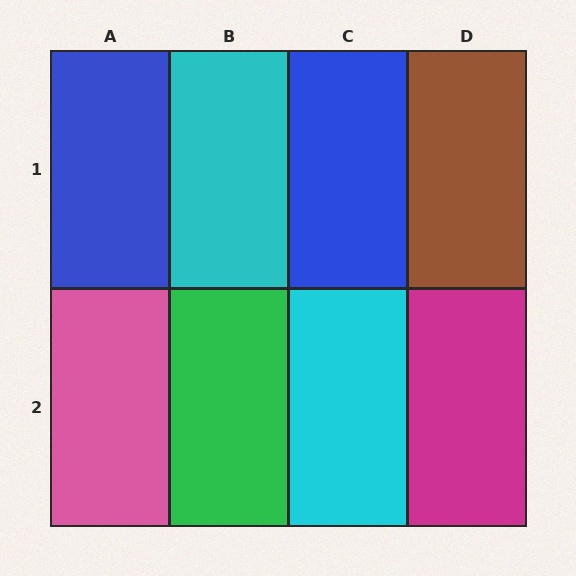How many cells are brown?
1 cell is brown.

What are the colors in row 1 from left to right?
Blue, cyan, blue, brown.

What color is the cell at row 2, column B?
Green.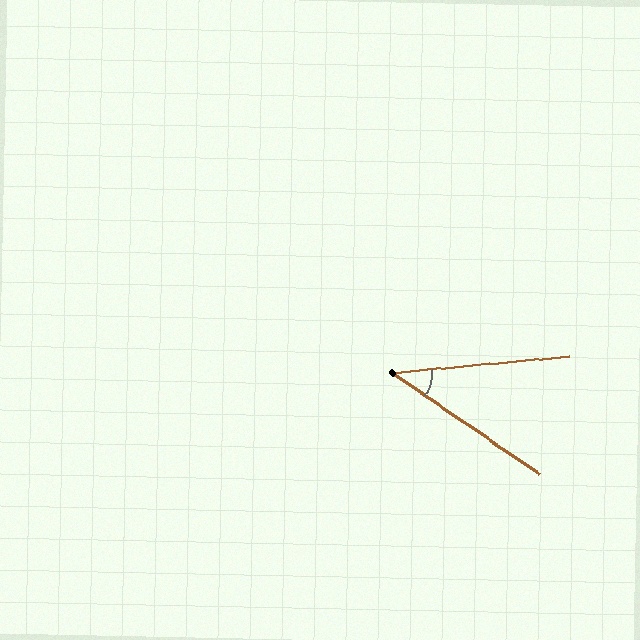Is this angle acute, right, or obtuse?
It is acute.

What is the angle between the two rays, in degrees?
Approximately 39 degrees.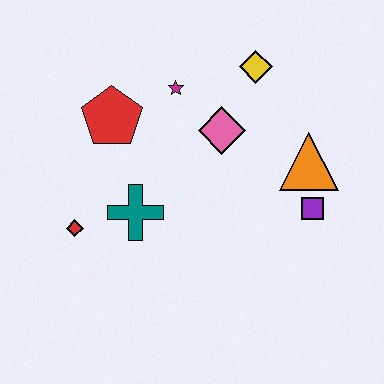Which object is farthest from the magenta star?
The purple square is farthest from the magenta star.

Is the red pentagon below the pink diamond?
No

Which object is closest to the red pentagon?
The magenta star is closest to the red pentagon.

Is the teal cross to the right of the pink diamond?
No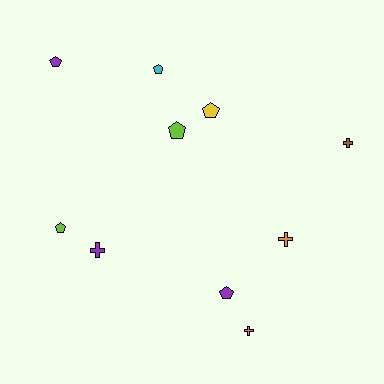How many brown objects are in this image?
There is 1 brown object.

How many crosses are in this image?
There are 4 crosses.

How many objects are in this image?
There are 10 objects.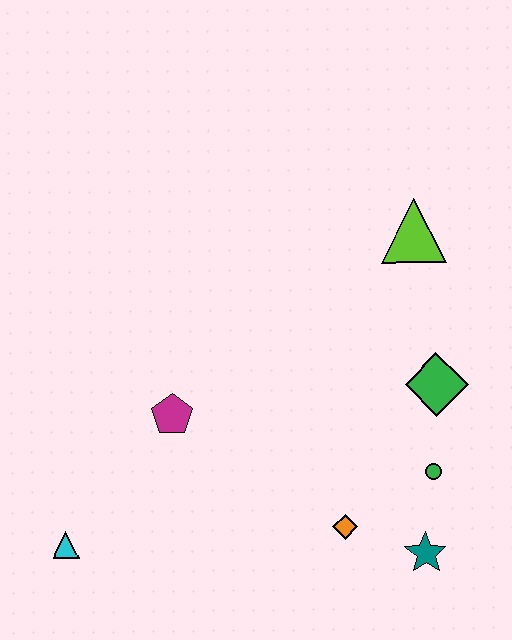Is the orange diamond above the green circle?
No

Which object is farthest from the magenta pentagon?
The lime triangle is farthest from the magenta pentagon.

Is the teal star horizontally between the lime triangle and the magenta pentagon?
No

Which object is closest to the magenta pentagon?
The cyan triangle is closest to the magenta pentagon.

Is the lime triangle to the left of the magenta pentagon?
No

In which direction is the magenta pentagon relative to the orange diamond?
The magenta pentagon is to the left of the orange diamond.